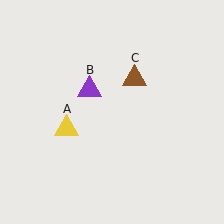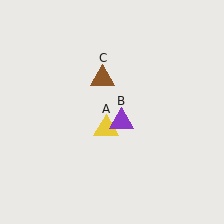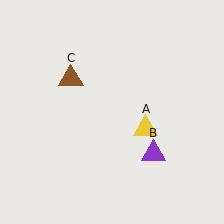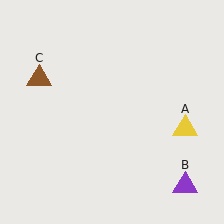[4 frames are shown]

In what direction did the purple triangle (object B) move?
The purple triangle (object B) moved down and to the right.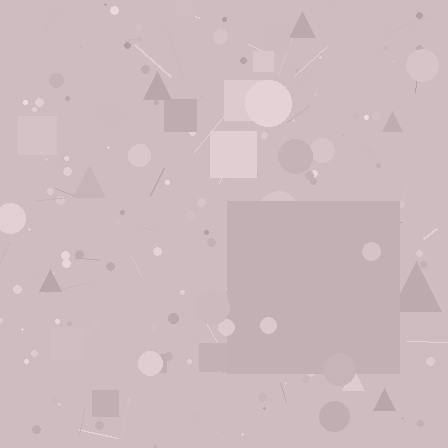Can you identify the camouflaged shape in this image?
The camouflaged shape is a square.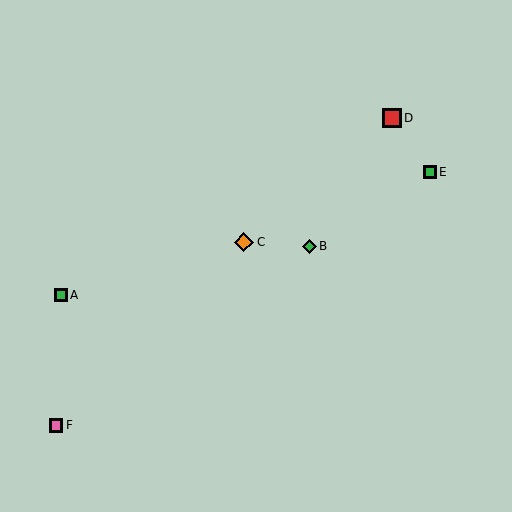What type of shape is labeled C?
Shape C is an orange diamond.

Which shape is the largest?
The orange diamond (labeled C) is the largest.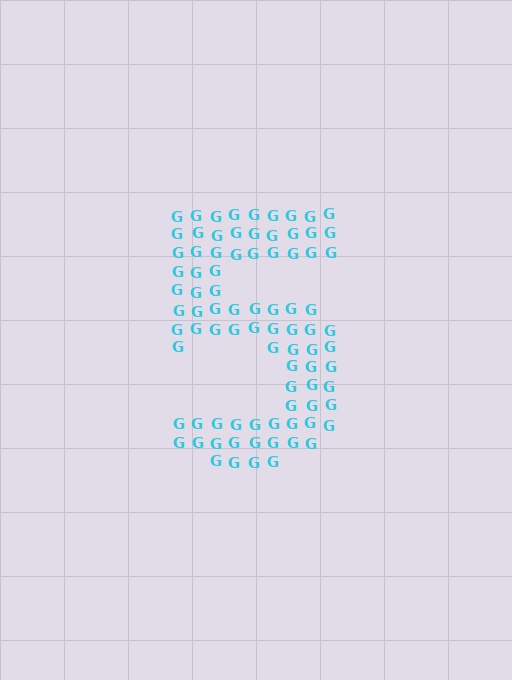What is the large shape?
The large shape is the digit 5.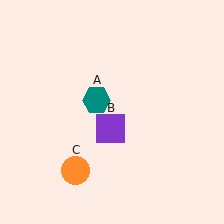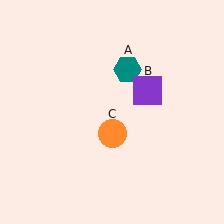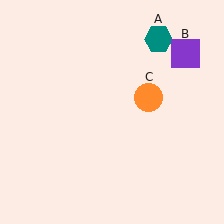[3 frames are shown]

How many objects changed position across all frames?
3 objects changed position: teal hexagon (object A), purple square (object B), orange circle (object C).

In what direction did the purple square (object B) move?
The purple square (object B) moved up and to the right.